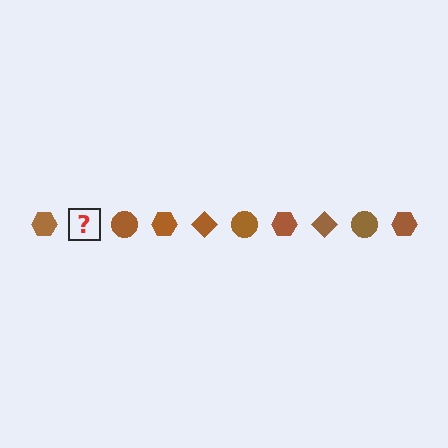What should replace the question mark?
The question mark should be replaced with a brown diamond.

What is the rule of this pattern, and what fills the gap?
The rule is that the pattern cycles through hexagon, diamond, circle shapes in brown. The gap should be filled with a brown diamond.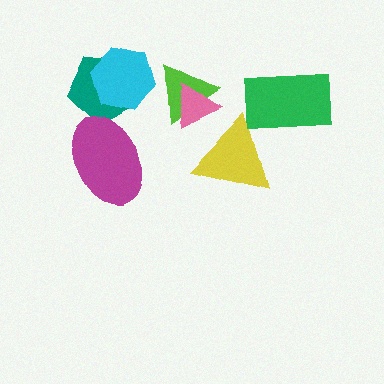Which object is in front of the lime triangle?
The pink triangle is in front of the lime triangle.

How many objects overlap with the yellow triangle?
2 objects overlap with the yellow triangle.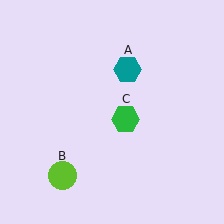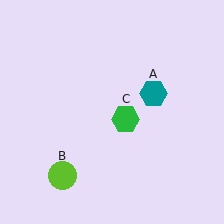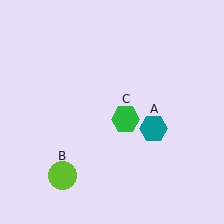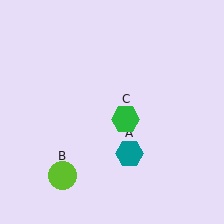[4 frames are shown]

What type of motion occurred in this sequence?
The teal hexagon (object A) rotated clockwise around the center of the scene.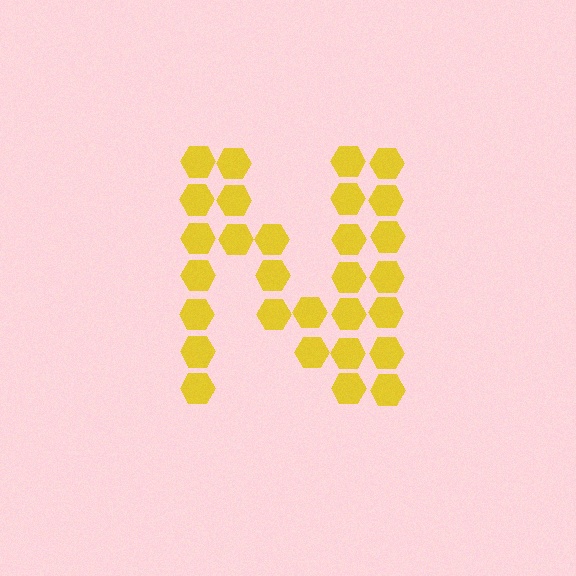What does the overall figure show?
The overall figure shows the letter N.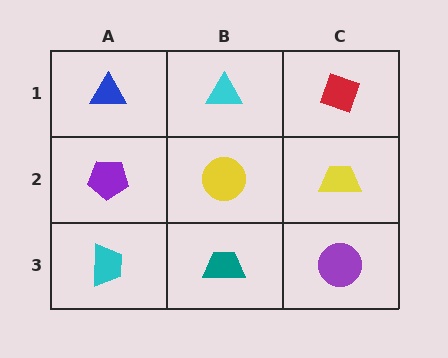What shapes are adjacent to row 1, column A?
A purple pentagon (row 2, column A), a cyan triangle (row 1, column B).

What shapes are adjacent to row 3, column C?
A yellow trapezoid (row 2, column C), a teal trapezoid (row 3, column B).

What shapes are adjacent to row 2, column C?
A red diamond (row 1, column C), a purple circle (row 3, column C), a yellow circle (row 2, column B).